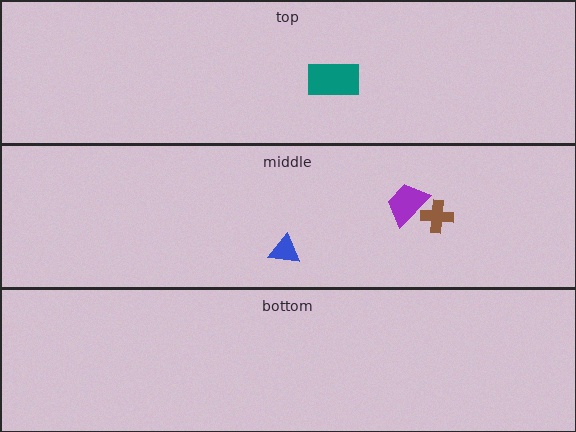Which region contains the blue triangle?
The middle region.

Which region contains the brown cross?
The middle region.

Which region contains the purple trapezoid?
The middle region.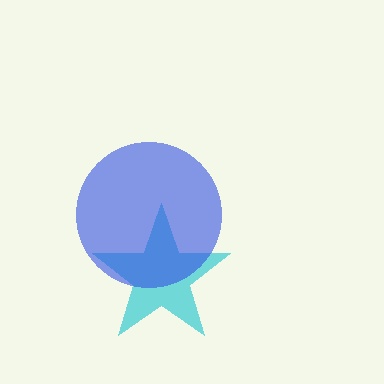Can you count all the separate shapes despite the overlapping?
Yes, there are 2 separate shapes.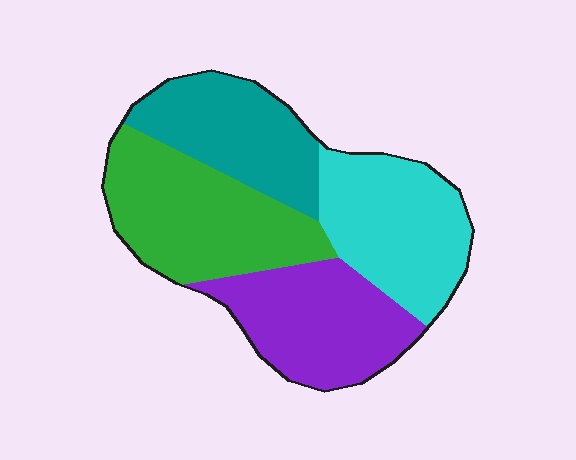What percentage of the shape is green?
Green covers roughly 30% of the shape.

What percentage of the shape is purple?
Purple takes up about one quarter (1/4) of the shape.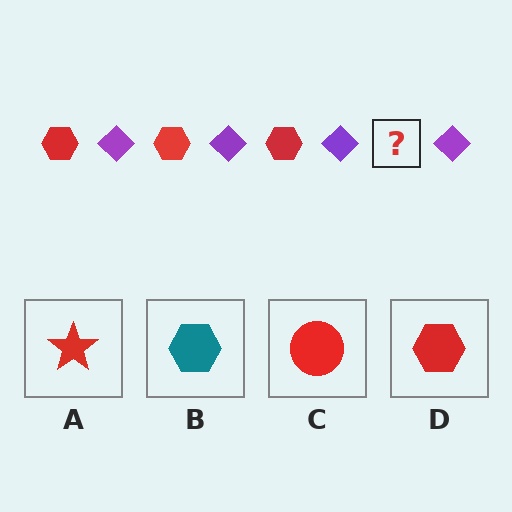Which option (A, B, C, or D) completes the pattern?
D.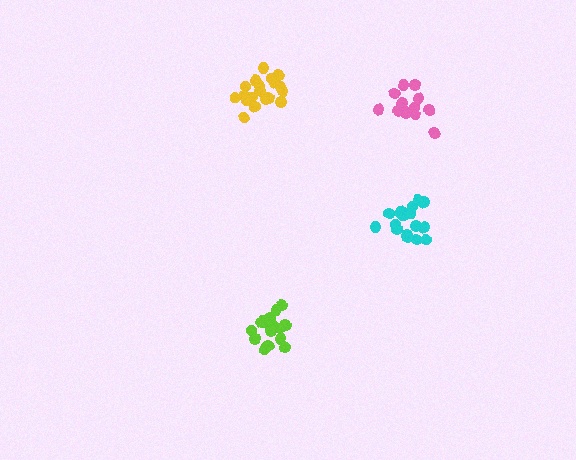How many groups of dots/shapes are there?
There are 4 groups.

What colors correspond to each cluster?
The clusters are colored: pink, yellow, cyan, lime.